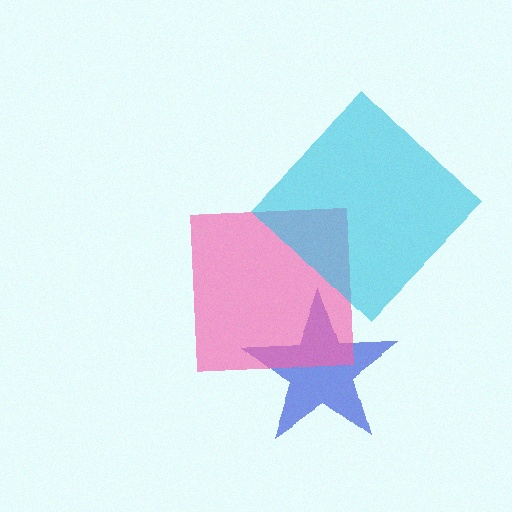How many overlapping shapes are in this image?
There are 3 overlapping shapes in the image.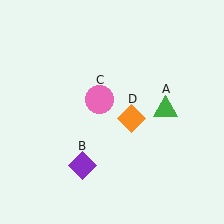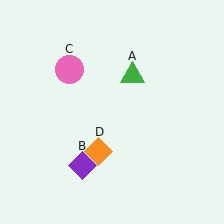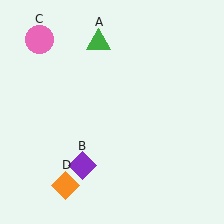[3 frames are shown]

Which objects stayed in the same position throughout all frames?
Purple diamond (object B) remained stationary.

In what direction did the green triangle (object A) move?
The green triangle (object A) moved up and to the left.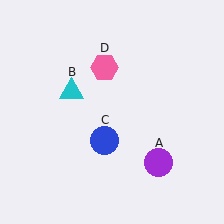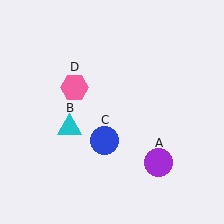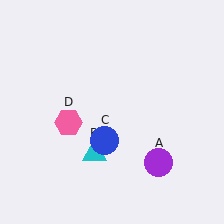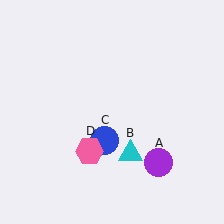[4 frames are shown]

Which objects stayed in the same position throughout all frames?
Purple circle (object A) and blue circle (object C) remained stationary.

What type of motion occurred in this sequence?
The cyan triangle (object B), pink hexagon (object D) rotated counterclockwise around the center of the scene.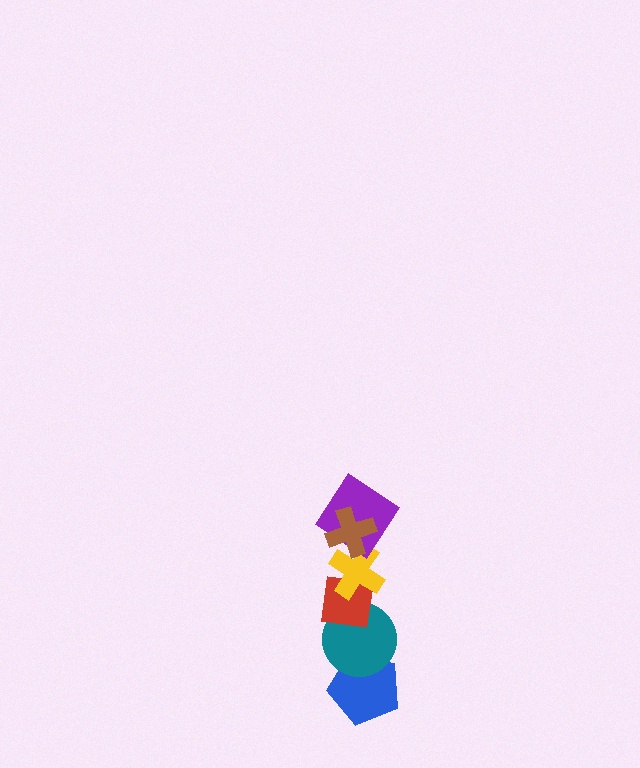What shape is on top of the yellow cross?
The purple diamond is on top of the yellow cross.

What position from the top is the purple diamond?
The purple diamond is 2nd from the top.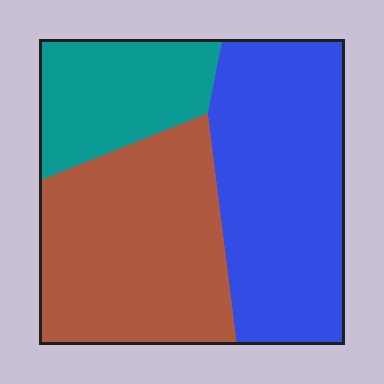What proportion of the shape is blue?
Blue takes up between a quarter and a half of the shape.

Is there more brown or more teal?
Brown.